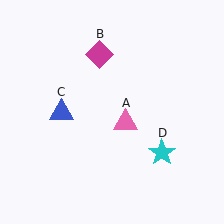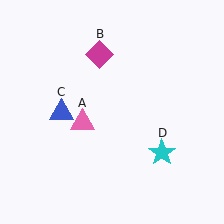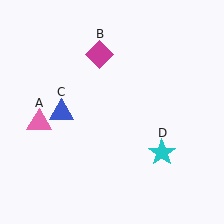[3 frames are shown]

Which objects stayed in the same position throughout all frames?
Magenta diamond (object B) and blue triangle (object C) and cyan star (object D) remained stationary.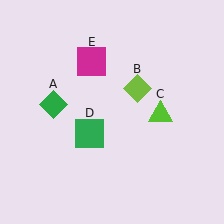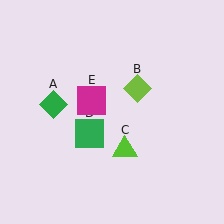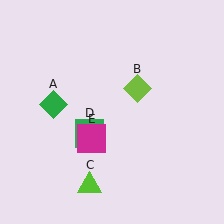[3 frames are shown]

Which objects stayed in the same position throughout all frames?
Green diamond (object A) and lime diamond (object B) and green square (object D) remained stationary.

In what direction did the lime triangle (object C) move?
The lime triangle (object C) moved down and to the left.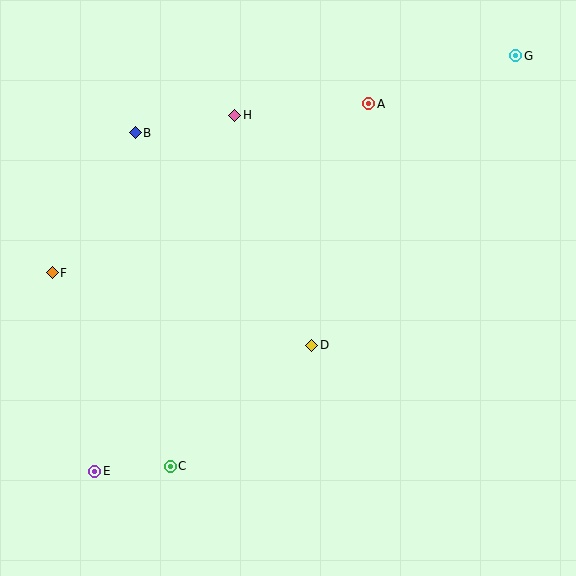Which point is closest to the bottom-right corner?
Point D is closest to the bottom-right corner.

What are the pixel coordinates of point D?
Point D is at (312, 345).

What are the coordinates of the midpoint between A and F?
The midpoint between A and F is at (210, 188).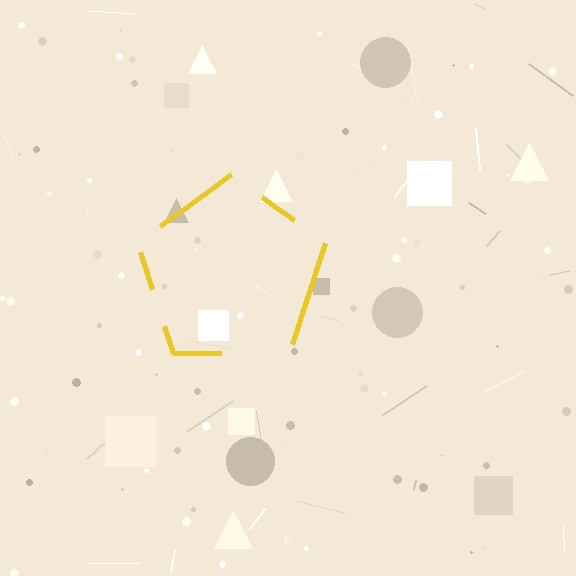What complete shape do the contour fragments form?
The contour fragments form a pentagon.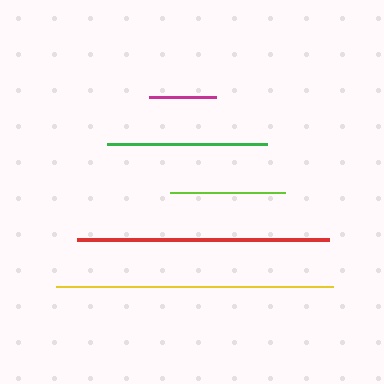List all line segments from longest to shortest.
From longest to shortest: yellow, red, green, lime, magenta.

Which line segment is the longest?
The yellow line is the longest at approximately 276 pixels.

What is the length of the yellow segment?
The yellow segment is approximately 276 pixels long.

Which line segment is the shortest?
The magenta line is the shortest at approximately 67 pixels.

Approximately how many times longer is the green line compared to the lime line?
The green line is approximately 1.4 times the length of the lime line.